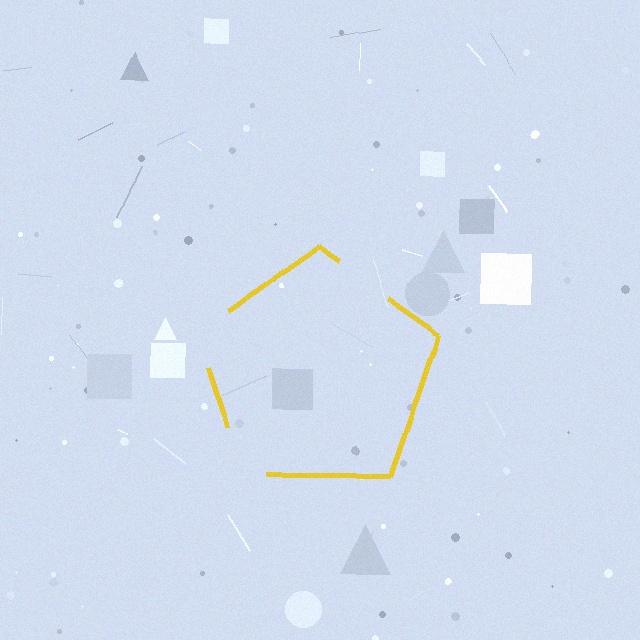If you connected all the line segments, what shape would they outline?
They would outline a pentagon.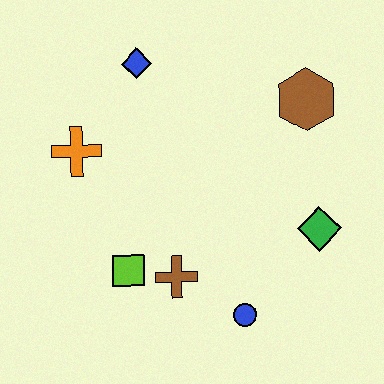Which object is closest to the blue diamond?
The orange cross is closest to the blue diamond.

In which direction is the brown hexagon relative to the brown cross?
The brown hexagon is above the brown cross.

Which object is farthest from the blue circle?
The blue diamond is farthest from the blue circle.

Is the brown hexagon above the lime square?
Yes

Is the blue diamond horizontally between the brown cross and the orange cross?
Yes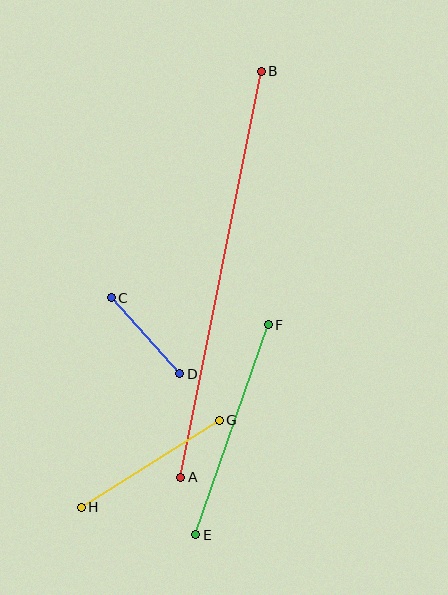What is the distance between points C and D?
The distance is approximately 102 pixels.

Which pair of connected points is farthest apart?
Points A and B are farthest apart.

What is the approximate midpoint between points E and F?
The midpoint is at approximately (232, 430) pixels.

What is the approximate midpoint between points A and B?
The midpoint is at approximately (221, 274) pixels.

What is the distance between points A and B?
The distance is approximately 414 pixels.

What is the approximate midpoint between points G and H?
The midpoint is at approximately (150, 464) pixels.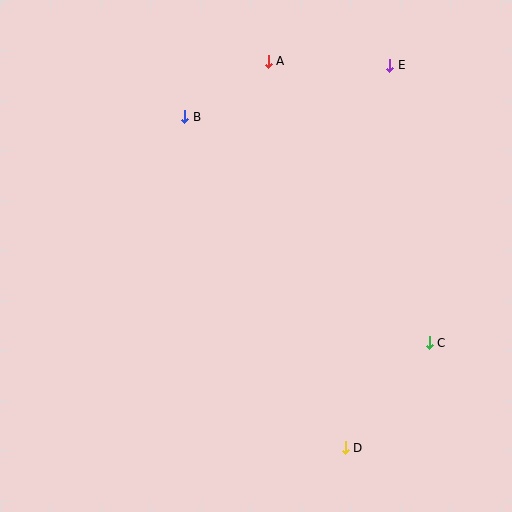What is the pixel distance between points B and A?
The distance between B and A is 100 pixels.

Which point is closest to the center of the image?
Point B at (185, 117) is closest to the center.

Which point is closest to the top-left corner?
Point B is closest to the top-left corner.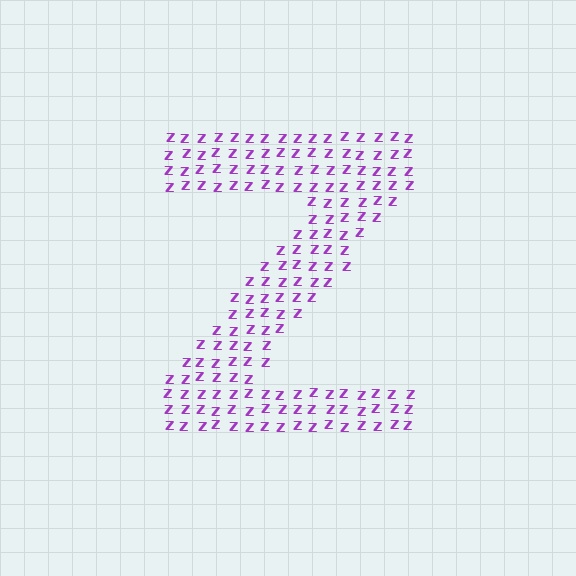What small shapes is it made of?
It is made of small letter Z's.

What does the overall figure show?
The overall figure shows the letter Z.